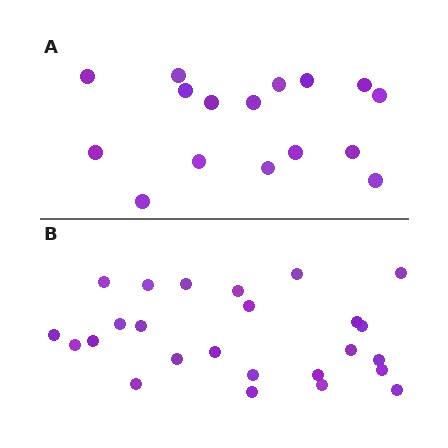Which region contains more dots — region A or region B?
Region B (the bottom region) has more dots.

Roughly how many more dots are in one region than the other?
Region B has roughly 8 or so more dots than region A.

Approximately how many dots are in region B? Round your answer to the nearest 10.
About 20 dots. (The exact count is 25, which rounds to 20.)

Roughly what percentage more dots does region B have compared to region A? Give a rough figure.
About 55% more.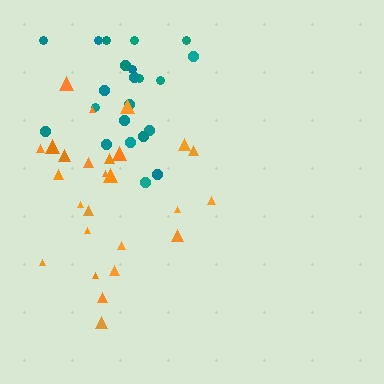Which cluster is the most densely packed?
Orange.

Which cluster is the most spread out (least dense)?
Teal.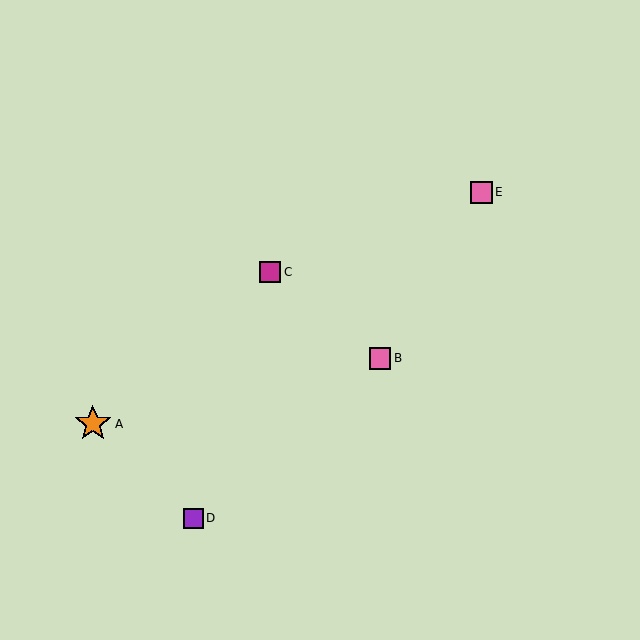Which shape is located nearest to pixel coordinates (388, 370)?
The pink square (labeled B) at (380, 358) is nearest to that location.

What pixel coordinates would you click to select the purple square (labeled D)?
Click at (194, 518) to select the purple square D.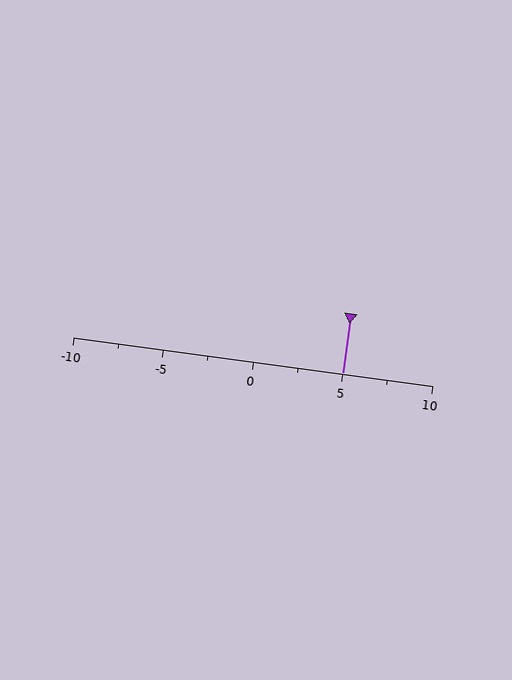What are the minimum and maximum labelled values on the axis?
The axis runs from -10 to 10.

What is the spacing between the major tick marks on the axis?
The major ticks are spaced 5 apart.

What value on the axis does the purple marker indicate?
The marker indicates approximately 5.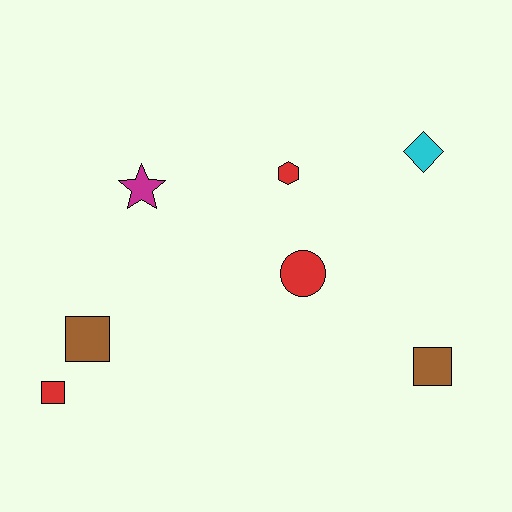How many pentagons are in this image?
There are no pentagons.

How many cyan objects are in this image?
There is 1 cyan object.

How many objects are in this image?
There are 7 objects.